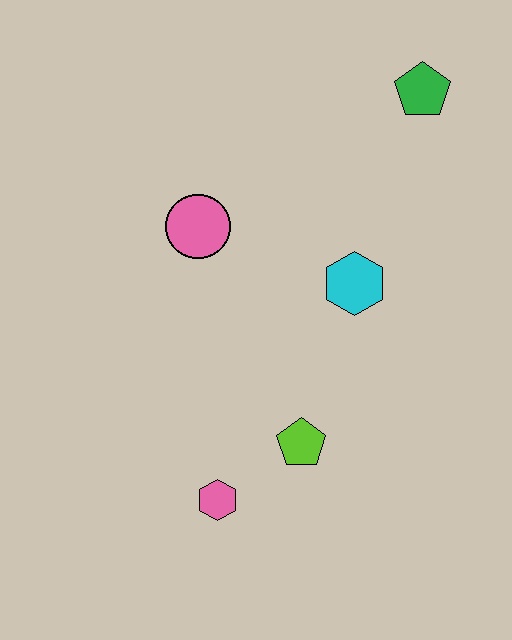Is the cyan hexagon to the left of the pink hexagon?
No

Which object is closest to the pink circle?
The cyan hexagon is closest to the pink circle.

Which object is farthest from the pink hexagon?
The green pentagon is farthest from the pink hexagon.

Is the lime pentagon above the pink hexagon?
Yes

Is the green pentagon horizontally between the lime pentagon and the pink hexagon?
No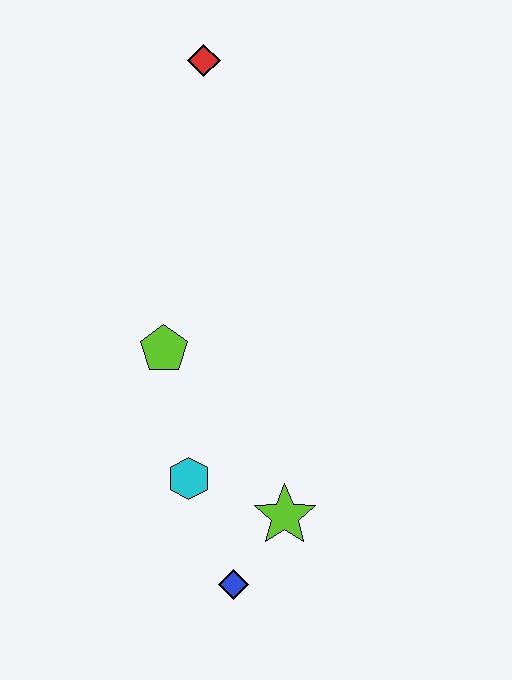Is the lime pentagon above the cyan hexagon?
Yes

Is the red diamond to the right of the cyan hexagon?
Yes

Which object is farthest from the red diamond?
The blue diamond is farthest from the red diamond.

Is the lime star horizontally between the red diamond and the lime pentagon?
No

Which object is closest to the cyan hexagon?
The lime star is closest to the cyan hexagon.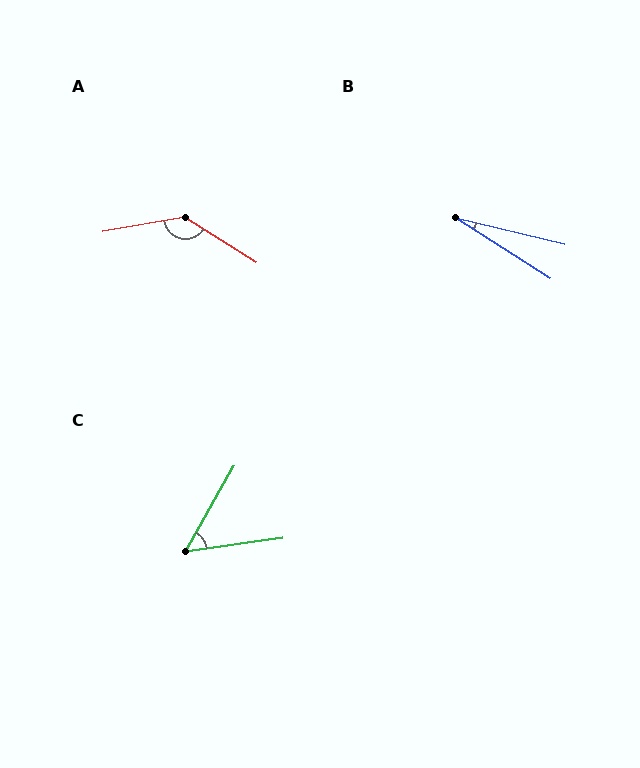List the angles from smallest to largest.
B (19°), C (52°), A (138°).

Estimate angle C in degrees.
Approximately 52 degrees.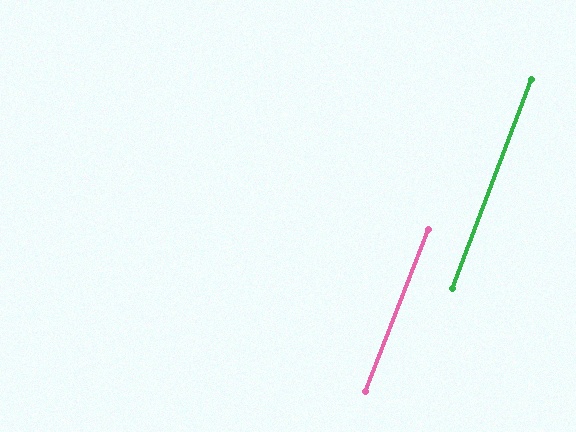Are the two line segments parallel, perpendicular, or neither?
Parallel — their directions differ by only 0.8°.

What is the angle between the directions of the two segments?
Approximately 1 degree.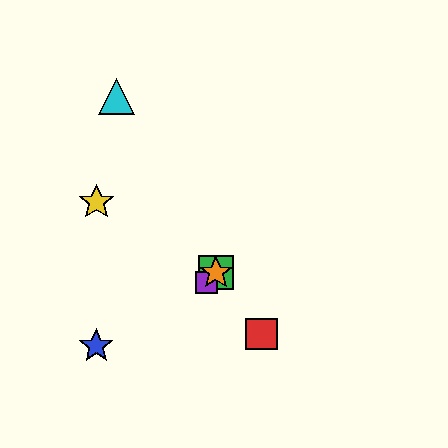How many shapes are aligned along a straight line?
3 shapes (the green square, the purple square, the orange star) are aligned along a straight line.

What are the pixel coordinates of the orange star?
The orange star is at (216, 273).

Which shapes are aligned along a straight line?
The green square, the purple square, the orange star are aligned along a straight line.